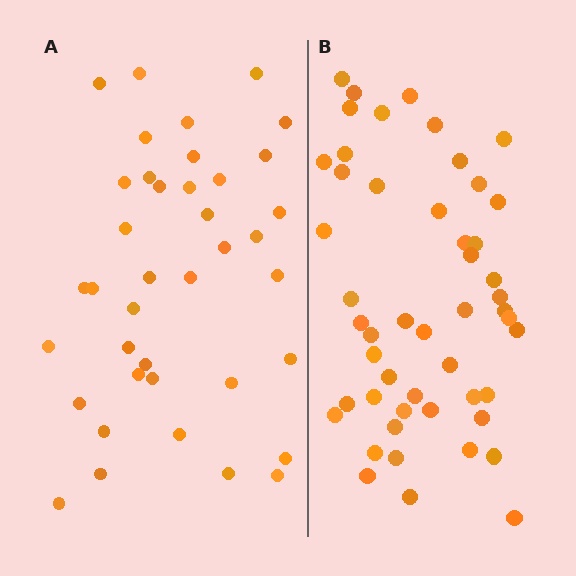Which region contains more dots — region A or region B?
Region B (the right region) has more dots.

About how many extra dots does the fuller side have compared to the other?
Region B has roughly 12 or so more dots than region A.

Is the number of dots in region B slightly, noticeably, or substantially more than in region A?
Region B has noticeably more, but not dramatically so. The ratio is roughly 1.3 to 1.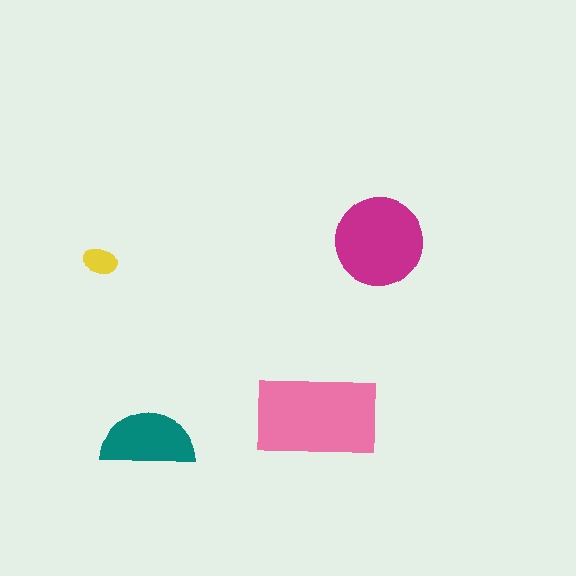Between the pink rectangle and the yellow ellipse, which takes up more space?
The pink rectangle.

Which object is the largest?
The pink rectangle.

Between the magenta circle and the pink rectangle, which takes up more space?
The pink rectangle.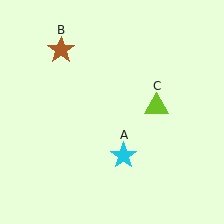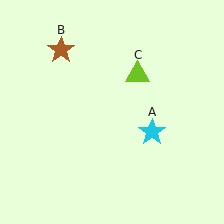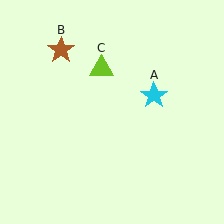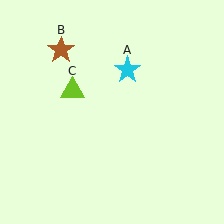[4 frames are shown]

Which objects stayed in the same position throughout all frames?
Brown star (object B) remained stationary.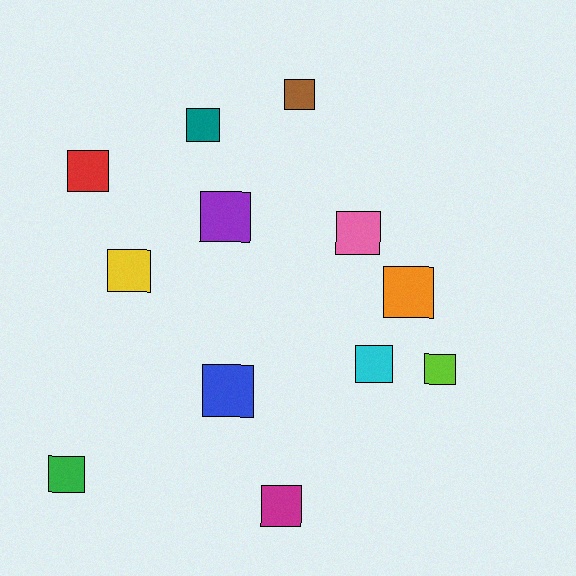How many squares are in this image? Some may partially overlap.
There are 12 squares.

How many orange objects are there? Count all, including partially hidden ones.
There is 1 orange object.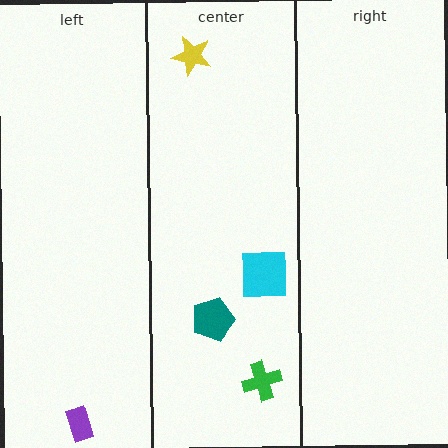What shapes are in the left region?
The purple rectangle.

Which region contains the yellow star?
The center region.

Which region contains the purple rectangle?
The left region.